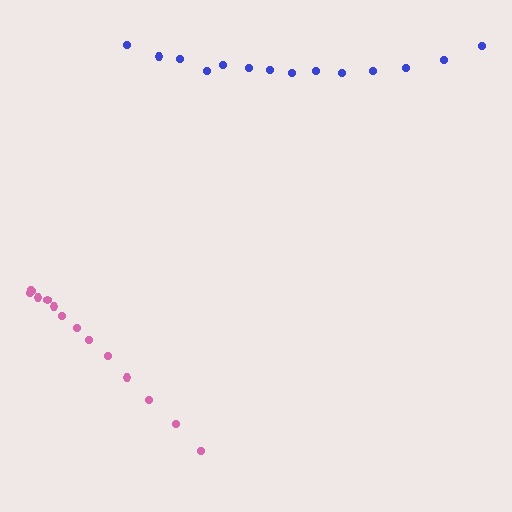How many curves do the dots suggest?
There are 2 distinct paths.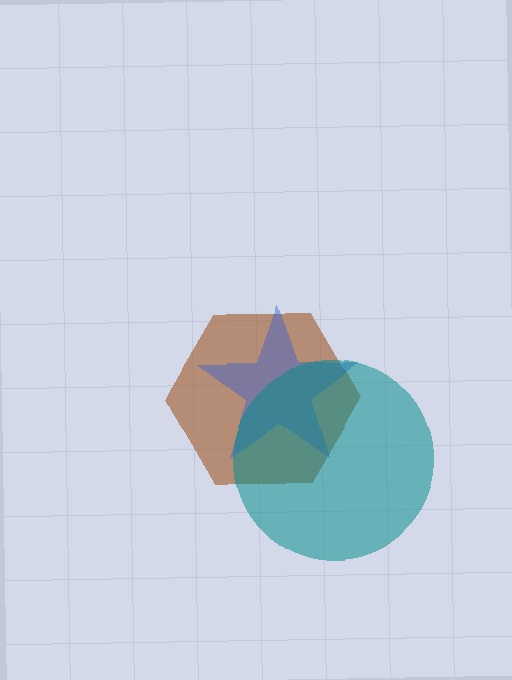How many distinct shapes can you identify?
There are 3 distinct shapes: a brown hexagon, a blue star, a teal circle.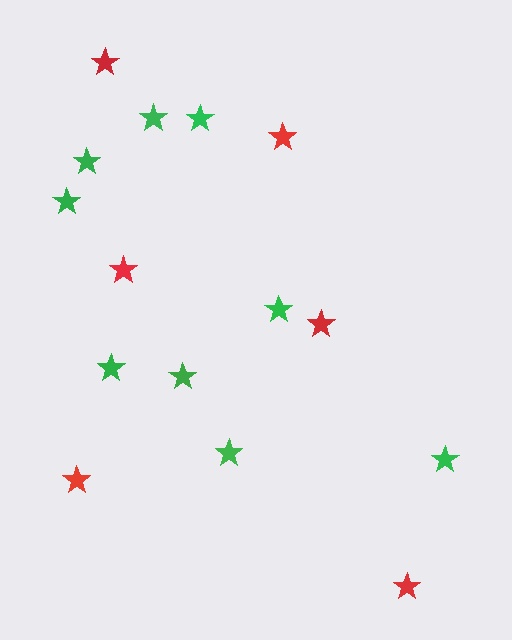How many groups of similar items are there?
There are 2 groups: one group of green stars (9) and one group of red stars (6).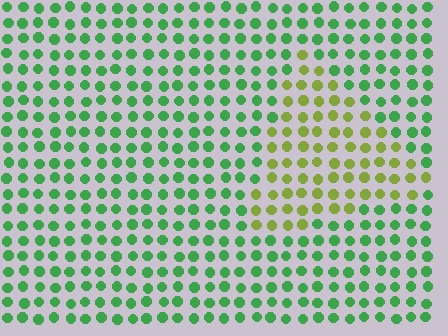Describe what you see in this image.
The image is filled with small green elements in a uniform arrangement. A triangle-shaped region is visible where the elements are tinted to a slightly different hue, forming a subtle color boundary.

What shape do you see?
I see a triangle.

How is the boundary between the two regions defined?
The boundary is defined purely by a slight shift in hue (about 49 degrees). Spacing, size, and orientation are identical on both sides.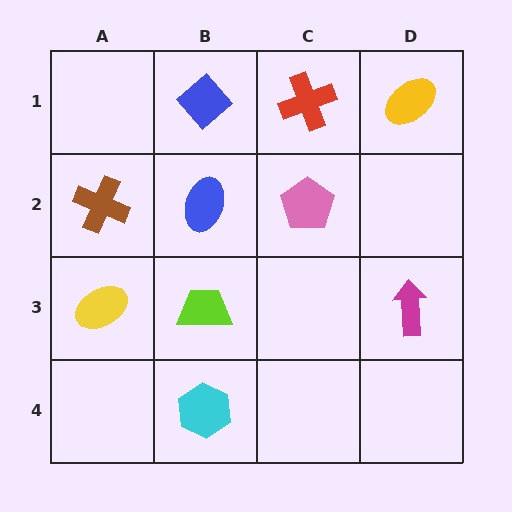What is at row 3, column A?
A yellow ellipse.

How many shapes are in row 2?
3 shapes.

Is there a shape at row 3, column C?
No, that cell is empty.